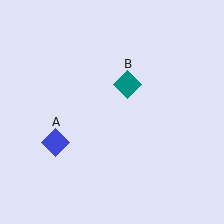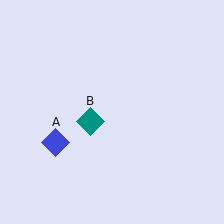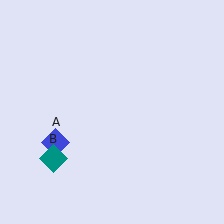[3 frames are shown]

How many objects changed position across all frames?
1 object changed position: teal diamond (object B).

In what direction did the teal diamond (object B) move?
The teal diamond (object B) moved down and to the left.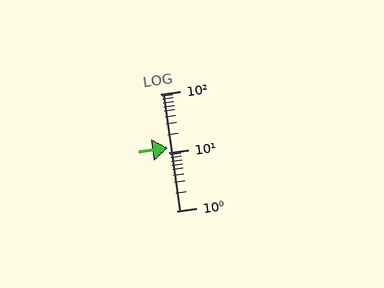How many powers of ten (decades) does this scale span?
The scale spans 2 decades, from 1 to 100.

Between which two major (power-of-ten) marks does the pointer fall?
The pointer is between 10 and 100.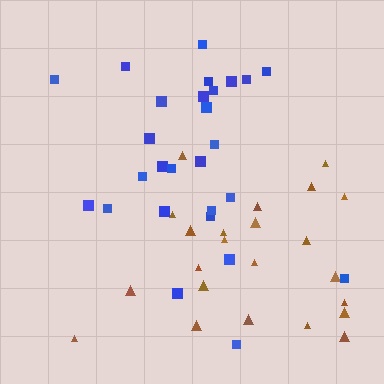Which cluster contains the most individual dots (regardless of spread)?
Blue (27).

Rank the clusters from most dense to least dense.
blue, brown.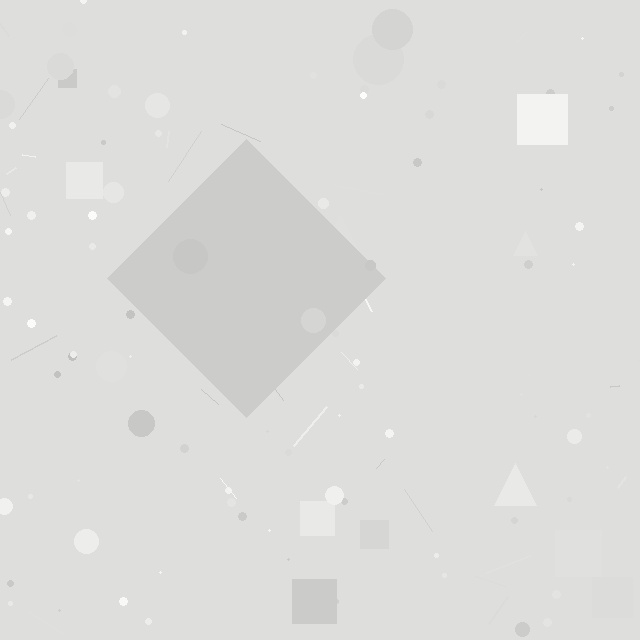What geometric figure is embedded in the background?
A diamond is embedded in the background.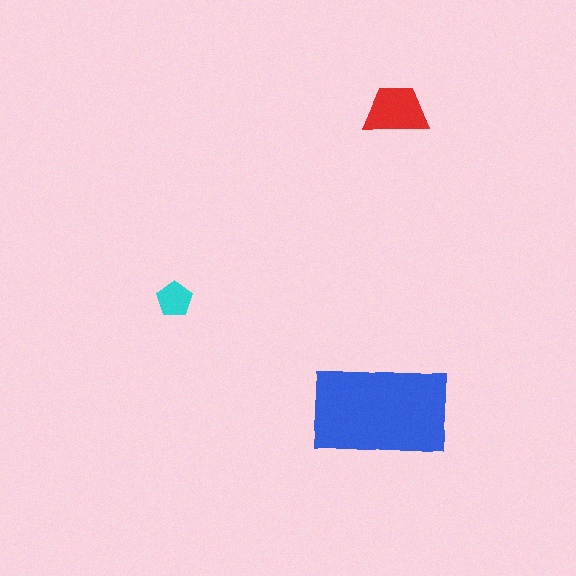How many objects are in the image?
There are 3 objects in the image.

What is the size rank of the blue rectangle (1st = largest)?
1st.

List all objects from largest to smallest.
The blue rectangle, the red trapezoid, the cyan pentagon.